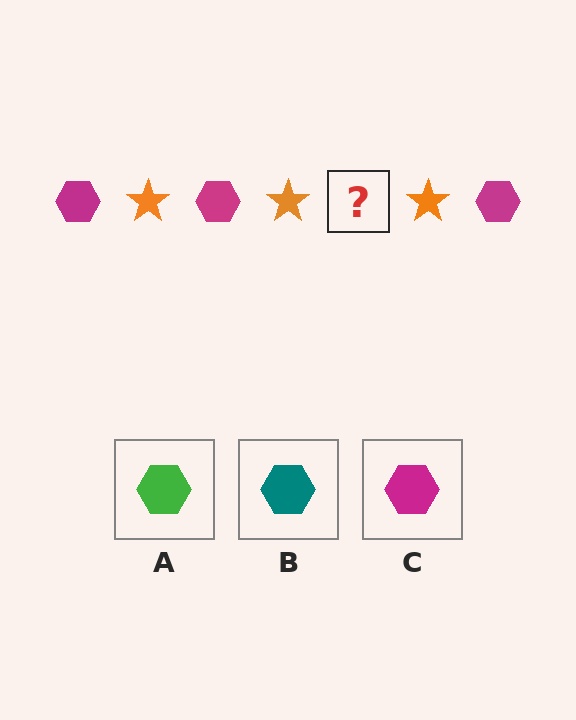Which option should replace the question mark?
Option C.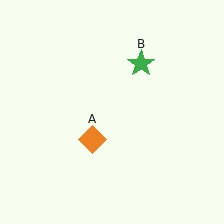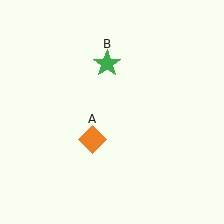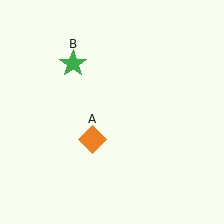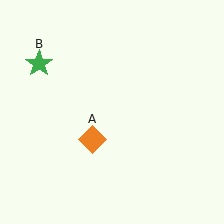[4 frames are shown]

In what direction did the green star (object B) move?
The green star (object B) moved left.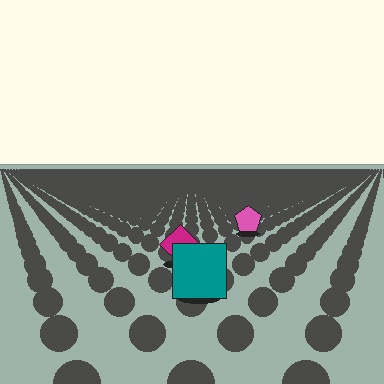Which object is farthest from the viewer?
The pink pentagon is farthest from the viewer. It appears smaller and the ground texture around it is denser.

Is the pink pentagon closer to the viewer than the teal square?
No. The teal square is closer — you can tell from the texture gradient: the ground texture is coarser near it.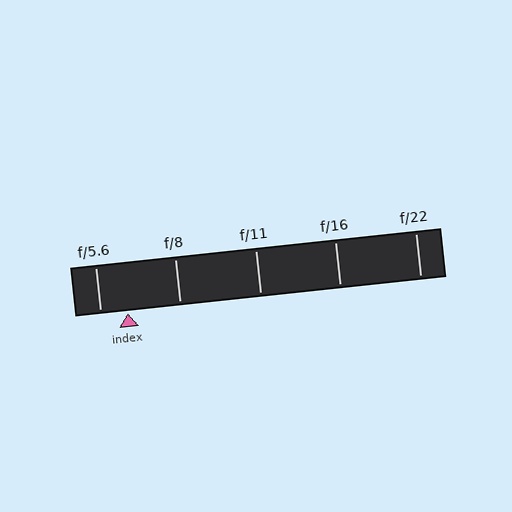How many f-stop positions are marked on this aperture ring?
There are 5 f-stop positions marked.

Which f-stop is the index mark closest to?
The index mark is closest to f/5.6.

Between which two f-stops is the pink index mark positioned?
The index mark is between f/5.6 and f/8.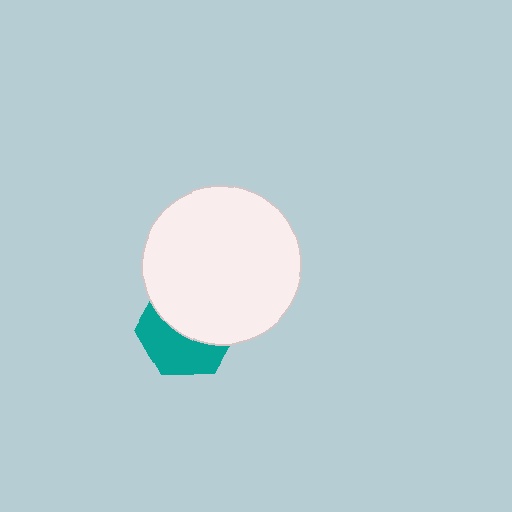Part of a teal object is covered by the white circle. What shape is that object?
It is a hexagon.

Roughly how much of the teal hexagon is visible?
About half of it is visible (roughly 46%).